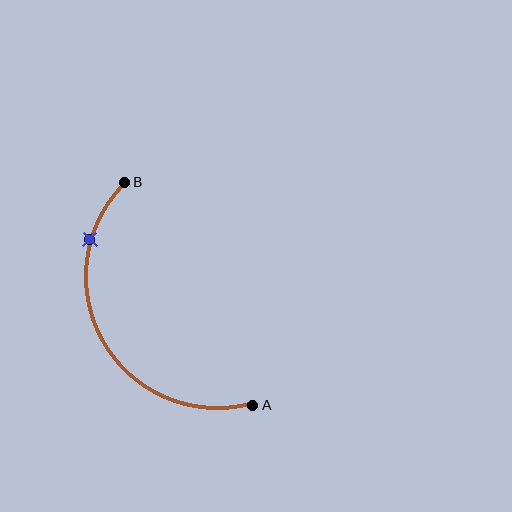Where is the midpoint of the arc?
The arc midpoint is the point on the curve farthest from the straight line joining A and B. It sits to the left of that line.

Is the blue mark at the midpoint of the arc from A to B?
No. The blue mark lies on the arc but is closer to endpoint B. The arc midpoint would be at the point on the curve equidistant along the arc from both A and B.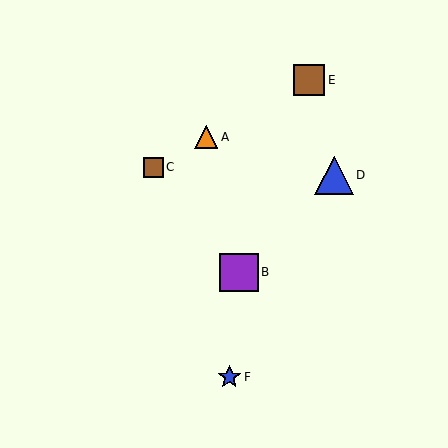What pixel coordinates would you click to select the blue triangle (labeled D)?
Click at (334, 175) to select the blue triangle D.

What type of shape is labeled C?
Shape C is a brown square.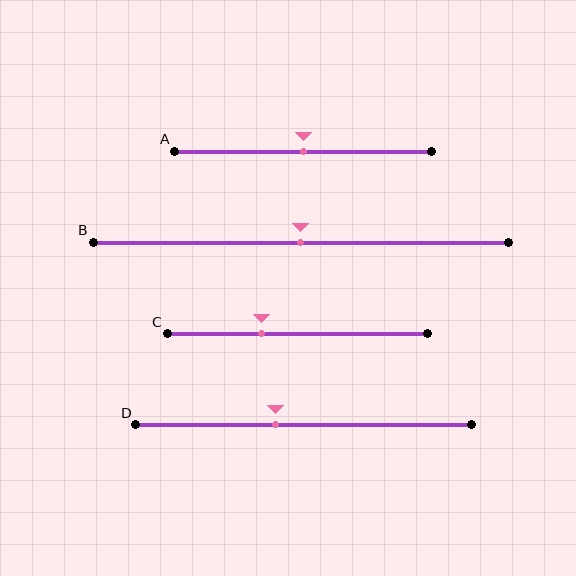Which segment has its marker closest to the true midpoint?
Segment A has its marker closest to the true midpoint.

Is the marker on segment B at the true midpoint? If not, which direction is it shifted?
Yes, the marker on segment B is at the true midpoint.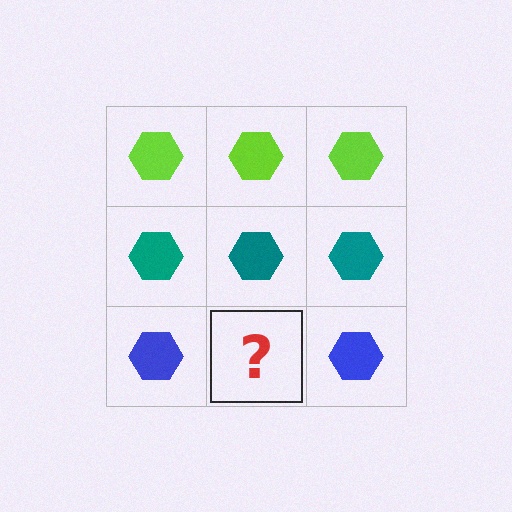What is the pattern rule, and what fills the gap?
The rule is that each row has a consistent color. The gap should be filled with a blue hexagon.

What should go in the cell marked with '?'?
The missing cell should contain a blue hexagon.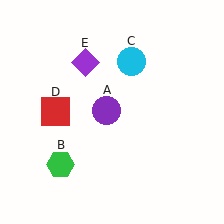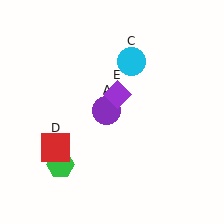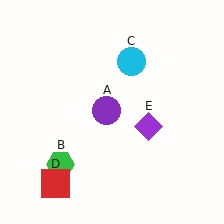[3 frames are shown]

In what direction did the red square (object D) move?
The red square (object D) moved down.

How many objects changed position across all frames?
2 objects changed position: red square (object D), purple diamond (object E).